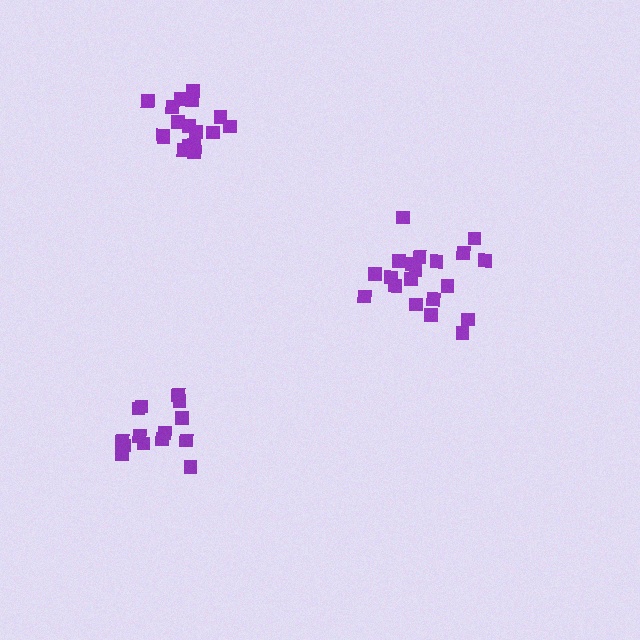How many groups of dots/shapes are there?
There are 3 groups.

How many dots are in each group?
Group 1: 14 dots, Group 2: 17 dots, Group 3: 20 dots (51 total).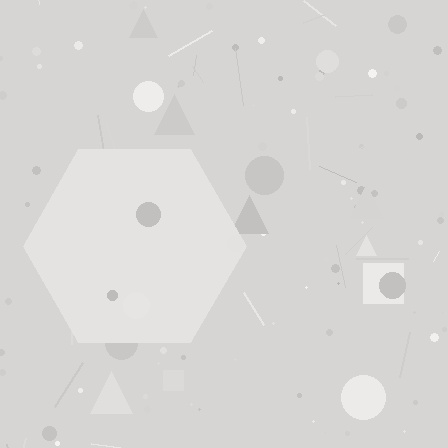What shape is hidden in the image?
A hexagon is hidden in the image.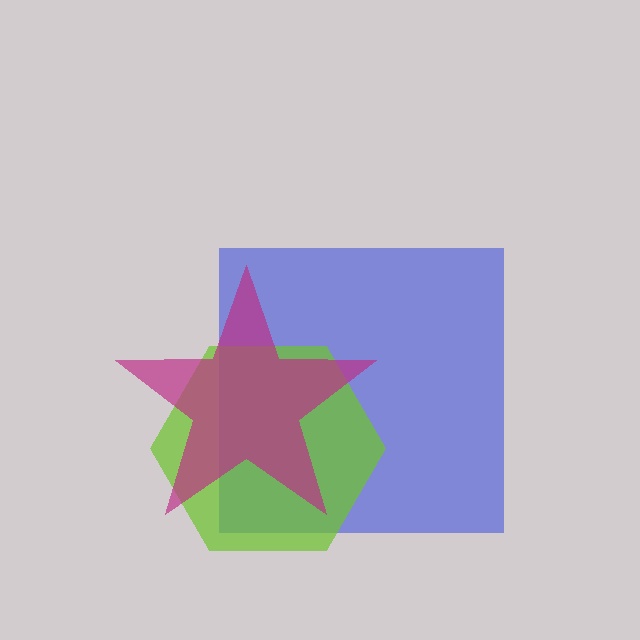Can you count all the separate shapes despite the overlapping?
Yes, there are 3 separate shapes.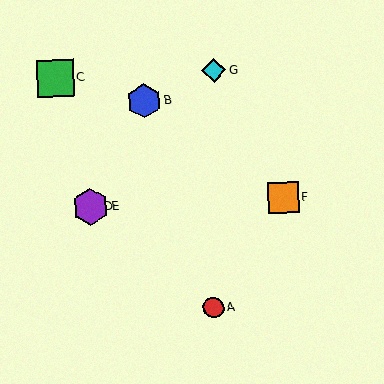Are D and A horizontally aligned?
No, D is at y≈207 and A is at y≈308.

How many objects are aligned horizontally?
3 objects (D, E, F) are aligned horizontally.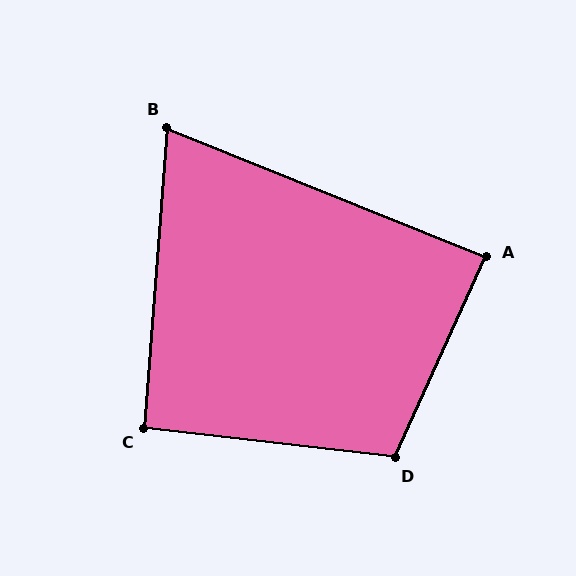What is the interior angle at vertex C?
Approximately 92 degrees (approximately right).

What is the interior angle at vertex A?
Approximately 88 degrees (approximately right).